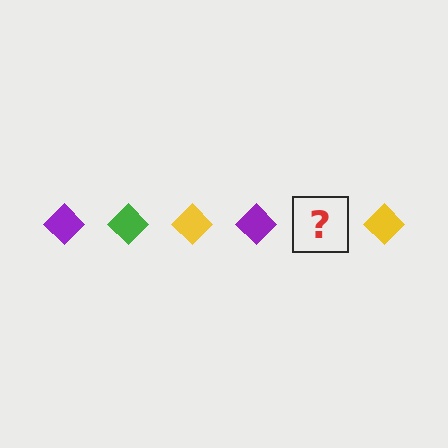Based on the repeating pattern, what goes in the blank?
The blank should be a green diamond.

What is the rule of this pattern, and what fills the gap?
The rule is that the pattern cycles through purple, green, yellow diamonds. The gap should be filled with a green diamond.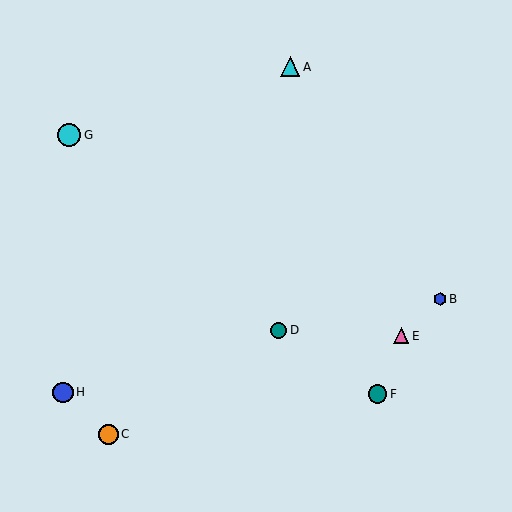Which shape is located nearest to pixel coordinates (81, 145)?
The cyan circle (labeled G) at (69, 135) is nearest to that location.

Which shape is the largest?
The cyan circle (labeled G) is the largest.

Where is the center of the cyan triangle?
The center of the cyan triangle is at (290, 67).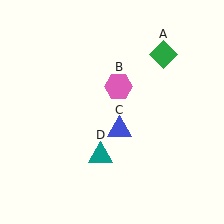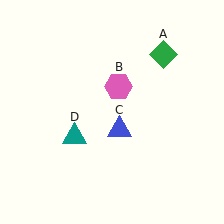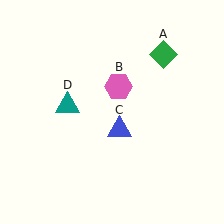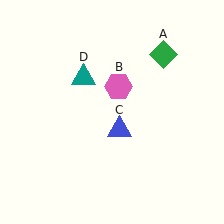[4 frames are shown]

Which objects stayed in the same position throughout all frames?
Green diamond (object A) and pink hexagon (object B) and blue triangle (object C) remained stationary.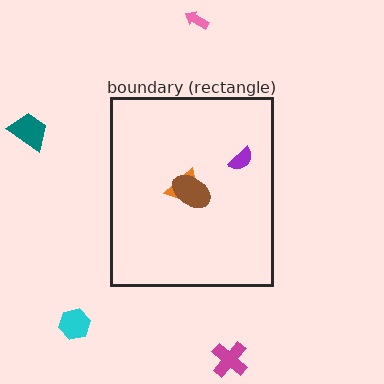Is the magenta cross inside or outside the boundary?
Outside.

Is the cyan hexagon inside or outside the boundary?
Outside.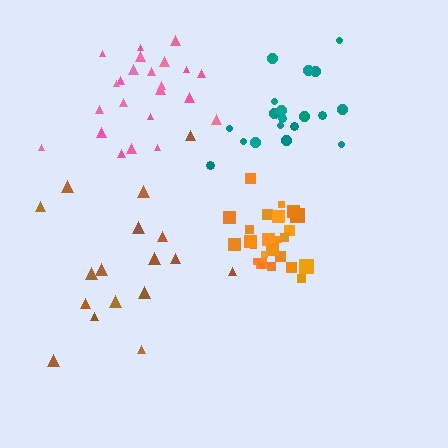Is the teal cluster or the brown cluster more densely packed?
Teal.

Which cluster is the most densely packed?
Orange.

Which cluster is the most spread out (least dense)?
Brown.